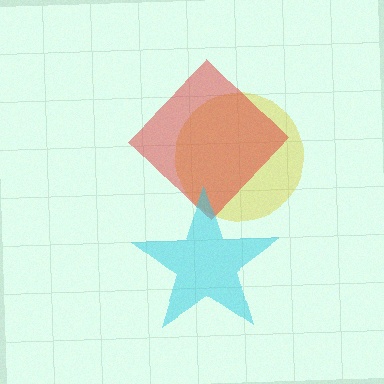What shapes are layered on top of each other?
The layered shapes are: a yellow circle, a red diamond, a cyan star.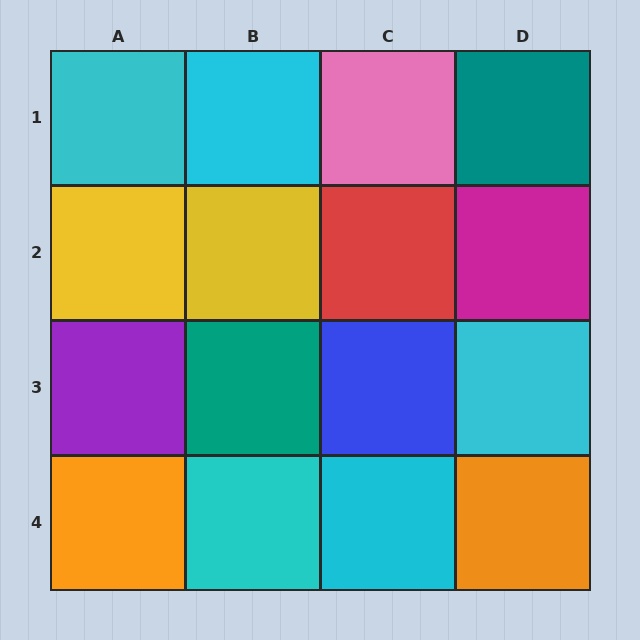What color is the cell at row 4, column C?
Cyan.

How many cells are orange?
2 cells are orange.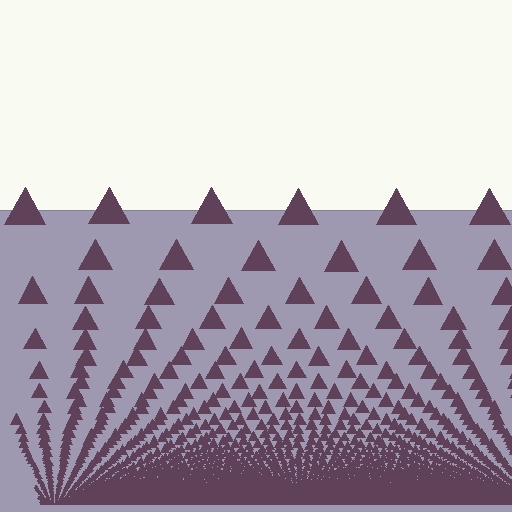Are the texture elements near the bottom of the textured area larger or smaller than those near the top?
Smaller. The gradient is inverted — elements near the bottom are smaller and denser.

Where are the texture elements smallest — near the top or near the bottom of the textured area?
Near the bottom.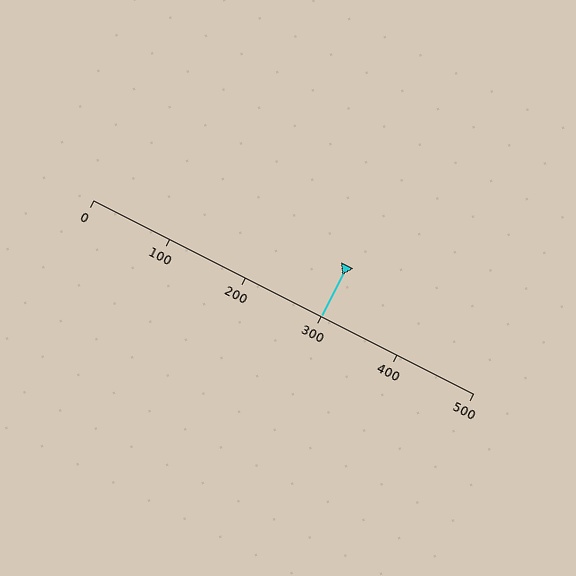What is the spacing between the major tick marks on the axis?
The major ticks are spaced 100 apart.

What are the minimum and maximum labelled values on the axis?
The axis runs from 0 to 500.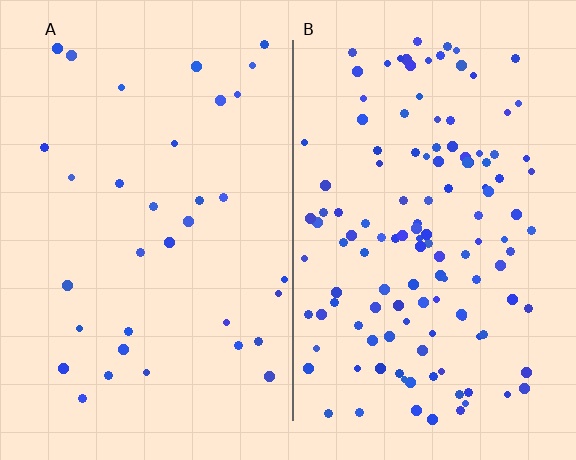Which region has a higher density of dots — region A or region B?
B (the right).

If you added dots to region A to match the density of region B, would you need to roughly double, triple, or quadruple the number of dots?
Approximately quadruple.